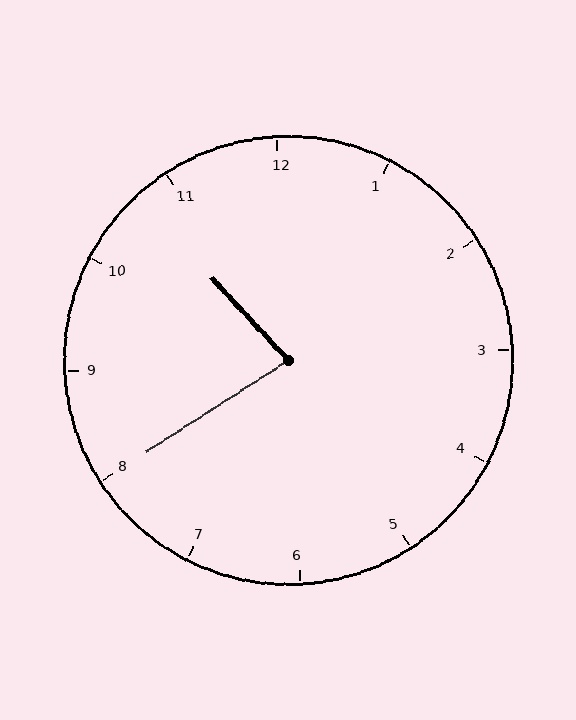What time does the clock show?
10:40.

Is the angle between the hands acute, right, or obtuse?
It is acute.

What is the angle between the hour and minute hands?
Approximately 80 degrees.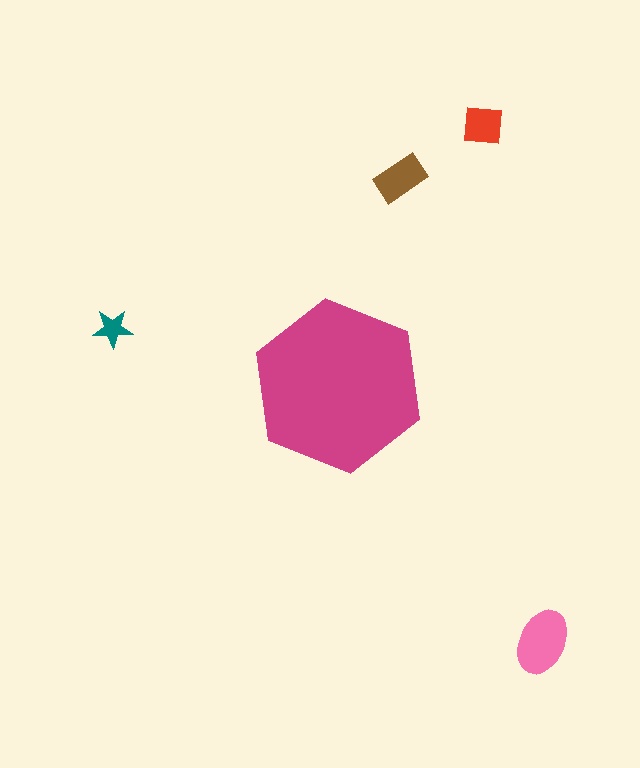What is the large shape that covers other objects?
A magenta hexagon.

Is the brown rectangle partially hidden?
No, the brown rectangle is fully visible.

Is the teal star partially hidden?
No, the teal star is fully visible.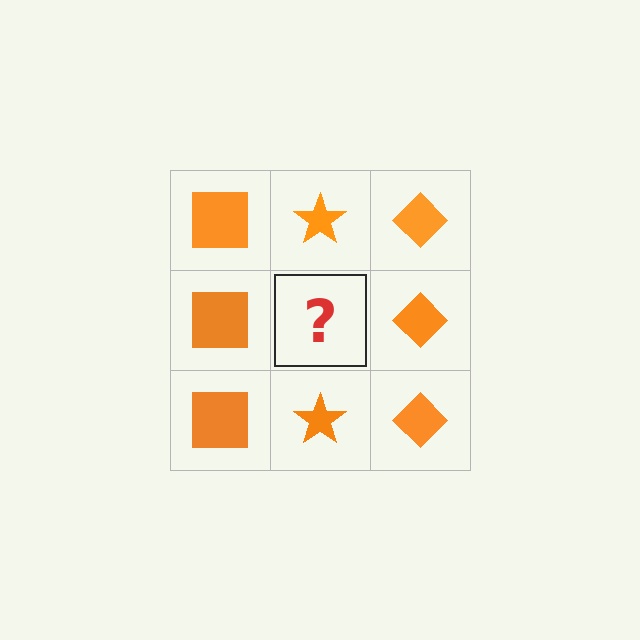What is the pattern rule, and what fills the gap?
The rule is that each column has a consistent shape. The gap should be filled with an orange star.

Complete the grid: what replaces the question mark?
The question mark should be replaced with an orange star.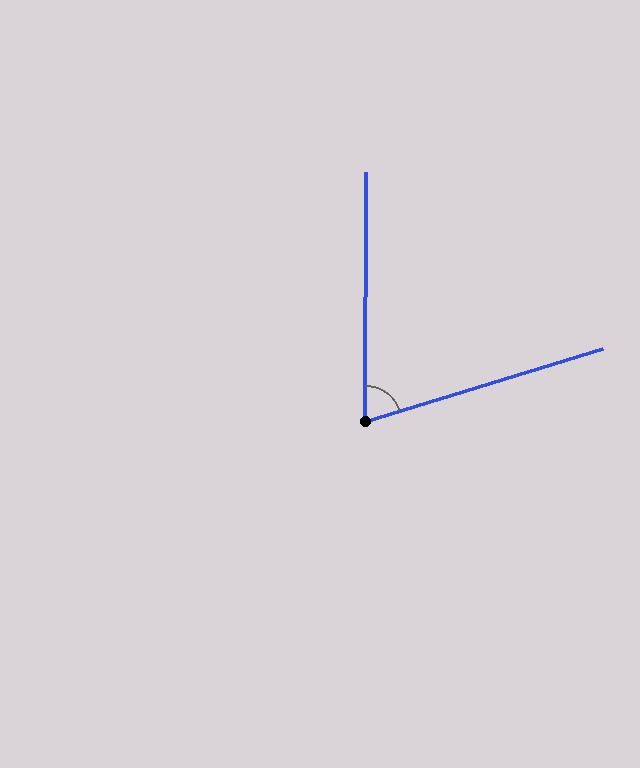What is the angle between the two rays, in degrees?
Approximately 73 degrees.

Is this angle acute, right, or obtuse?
It is acute.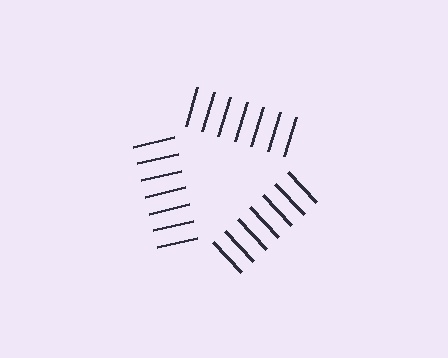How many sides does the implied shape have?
3 sides — the line-ends trace a triangle.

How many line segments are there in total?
21 — 7 along each of the 3 edges.